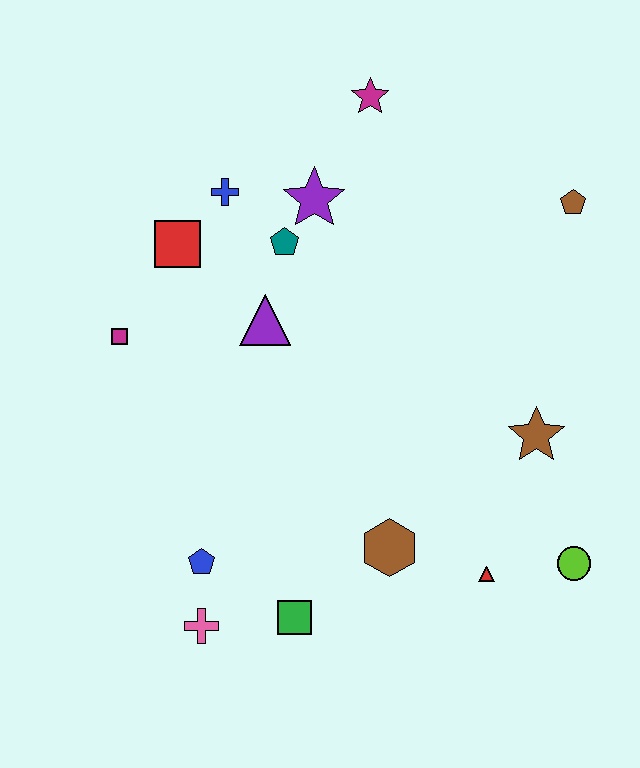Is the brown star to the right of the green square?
Yes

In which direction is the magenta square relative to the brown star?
The magenta square is to the left of the brown star.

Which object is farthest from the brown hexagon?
The magenta star is farthest from the brown hexagon.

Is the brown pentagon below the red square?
No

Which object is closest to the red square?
The blue cross is closest to the red square.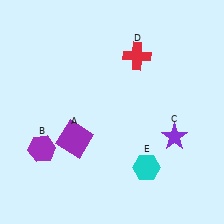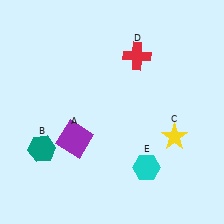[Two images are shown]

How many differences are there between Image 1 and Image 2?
There are 2 differences between the two images.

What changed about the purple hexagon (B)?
In Image 1, B is purple. In Image 2, it changed to teal.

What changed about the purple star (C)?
In Image 1, C is purple. In Image 2, it changed to yellow.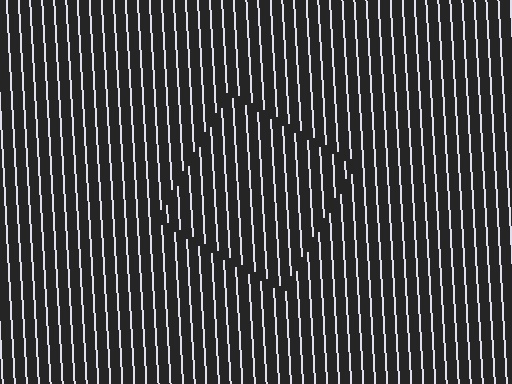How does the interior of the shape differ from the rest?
The interior of the shape contains the same grating, shifted by half a period — the contour is defined by the phase discontinuity where line-ends from the inner and outer gratings abut.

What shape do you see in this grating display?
An illusory square. The interior of the shape contains the same grating, shifted by half a period — the contour is defined by the phase discontinuity where line-ends from the inner and outer gratings abut.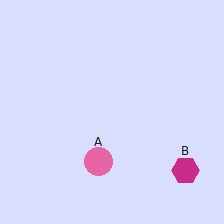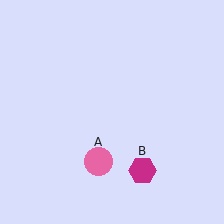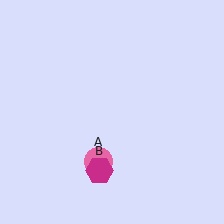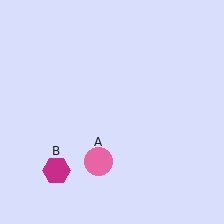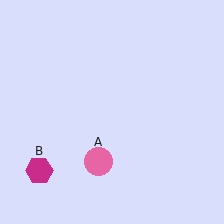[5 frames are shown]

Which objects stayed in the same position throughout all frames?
Pink circle (object A) remained stationary.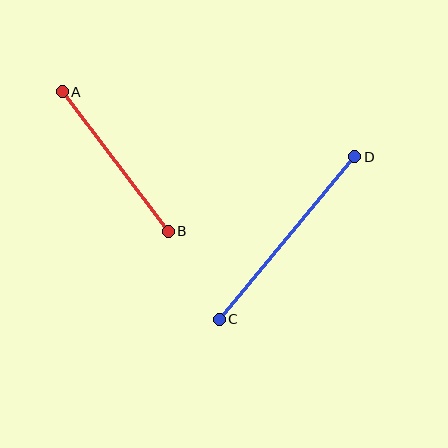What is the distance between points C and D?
The distance is approximately 212 pixels.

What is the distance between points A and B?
The distance is approximately 175 pixels.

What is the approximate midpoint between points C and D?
The midpoint is at approximately (287, 238) pixels.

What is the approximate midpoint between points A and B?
The midpoint is at approximately (115, 162) pixels.